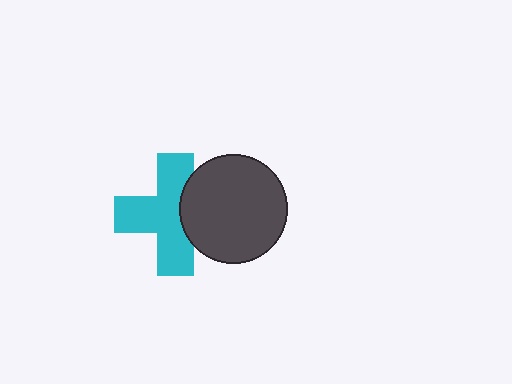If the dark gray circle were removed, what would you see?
You would see the complete cyan cross.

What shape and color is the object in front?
The object in front is a dark gray circle.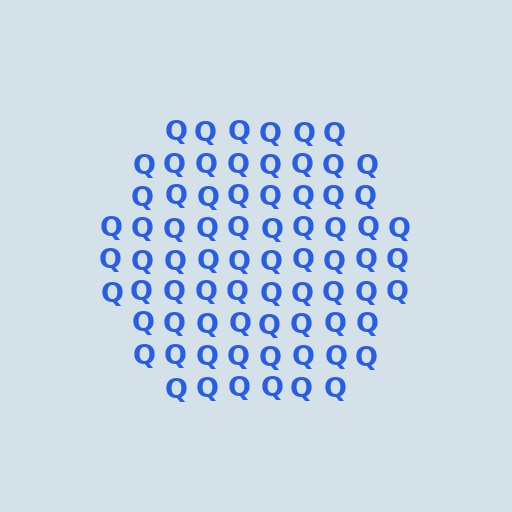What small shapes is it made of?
It is made of small letter Q's.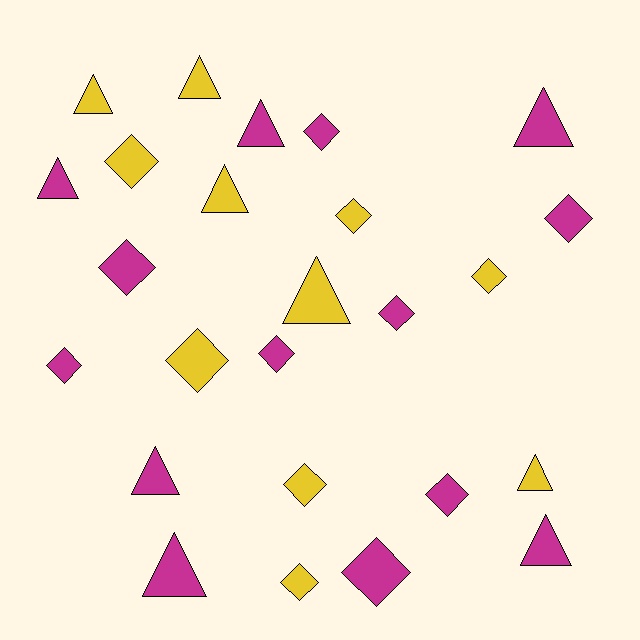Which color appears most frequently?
Magenta, with 14 objects.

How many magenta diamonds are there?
There are 8 magenta diamonds.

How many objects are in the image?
There are 25 objects.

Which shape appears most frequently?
Diamond, with 14 objects.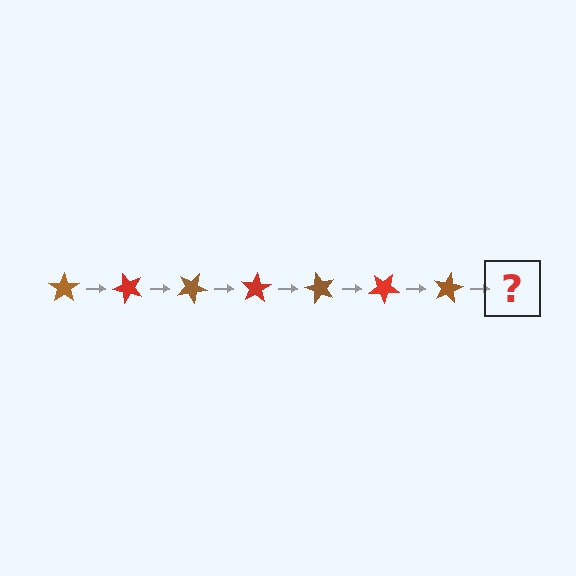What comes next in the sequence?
The next element should be a red star, rotated 350 degrees from the start.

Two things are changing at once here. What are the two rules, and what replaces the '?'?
The two rules are that it rotates 50 degrees each step and the color cycles through brown and red. The '?' should be a red star, rotated 350 degrees from the start.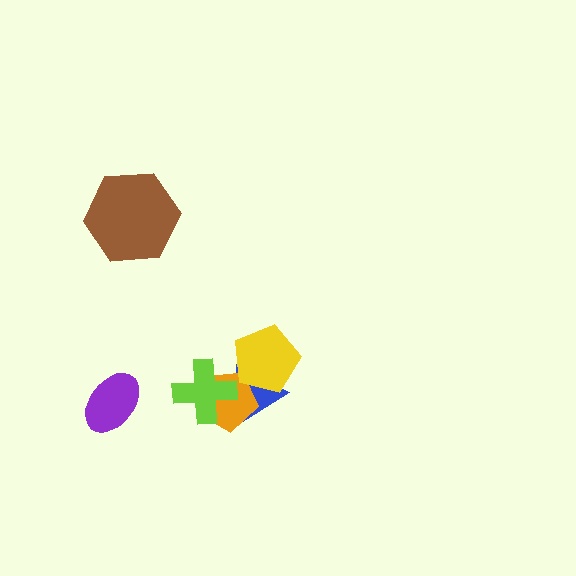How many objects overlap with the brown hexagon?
0 objects overlap with the brown hexagon.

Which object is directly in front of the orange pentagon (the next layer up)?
The yellow pentagon is directly in front of the orange pentagon.